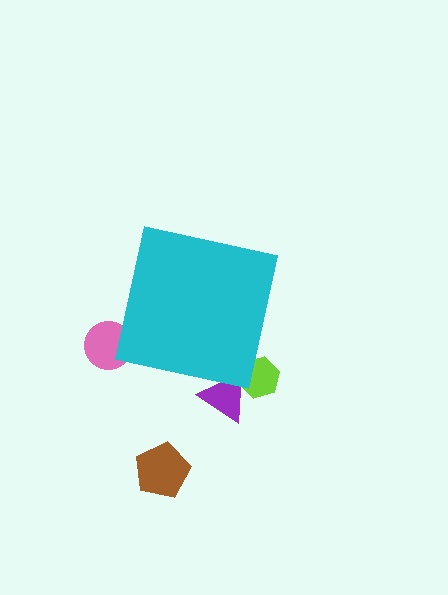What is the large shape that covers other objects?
A cyan square.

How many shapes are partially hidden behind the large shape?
3 shapes are partially hidden.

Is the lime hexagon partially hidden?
Yes, the lime hexagon is partially hidden behind the cyan square.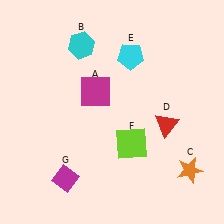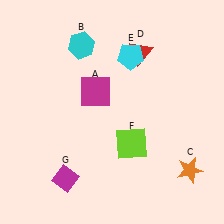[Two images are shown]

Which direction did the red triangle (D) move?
The red triangle (D) moved up.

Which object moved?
The red triangle (D) moved up.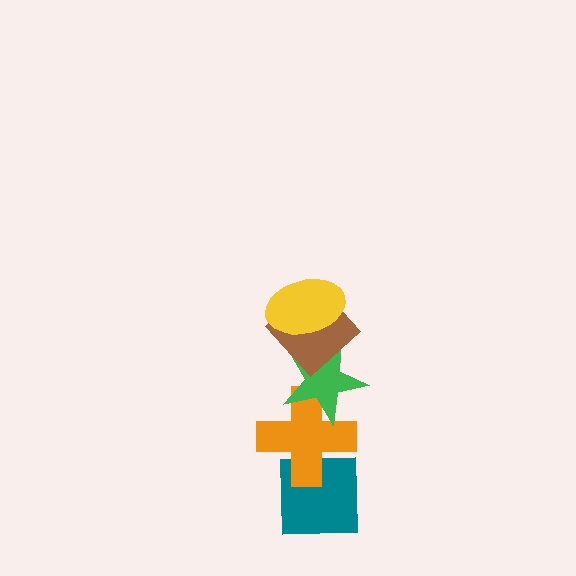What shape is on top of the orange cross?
The green star is on top of the orange cross.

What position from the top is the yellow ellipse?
The yellow ellipse is 1st from the top.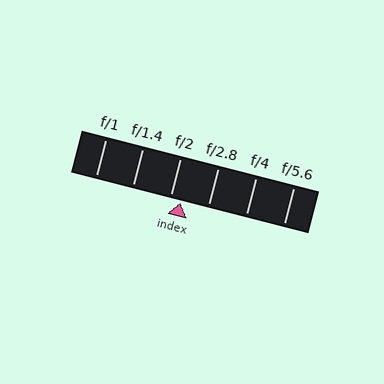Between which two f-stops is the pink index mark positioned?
The index mark is between f/2 and f/2.8.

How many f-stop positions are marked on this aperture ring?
There are 6 f-stop positions marked.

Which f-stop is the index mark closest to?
The index mark is closest to f/2.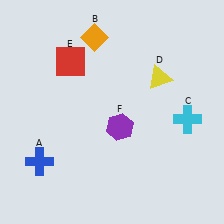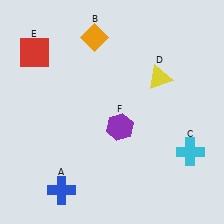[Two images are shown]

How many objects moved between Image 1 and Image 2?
3 objects moved between the two images.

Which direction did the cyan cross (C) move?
The cyan cross (C) moved down.